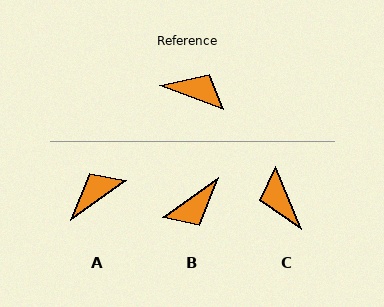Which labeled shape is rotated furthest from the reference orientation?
C, about 132 degrees away.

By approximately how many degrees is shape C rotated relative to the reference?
Approximately 132 degrees counter-clockwise.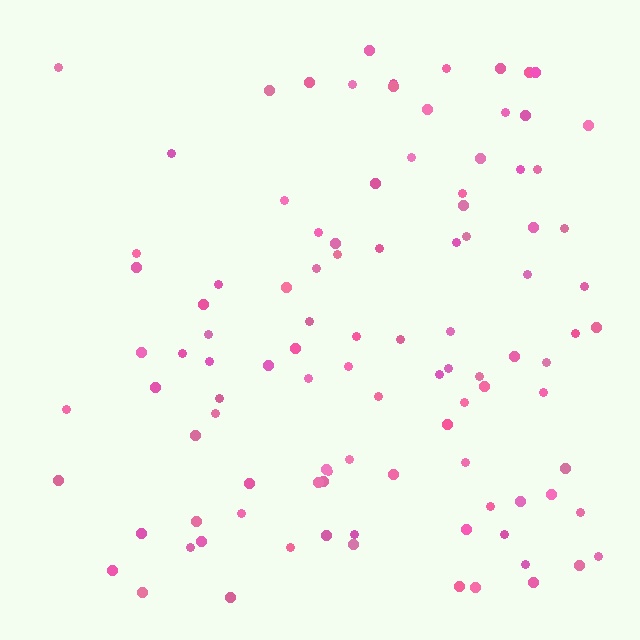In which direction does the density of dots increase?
From left to right, with the right side densest.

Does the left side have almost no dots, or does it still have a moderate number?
Still a moderate number, just noticeably fewer than the right.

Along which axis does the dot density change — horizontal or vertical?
Horizontal.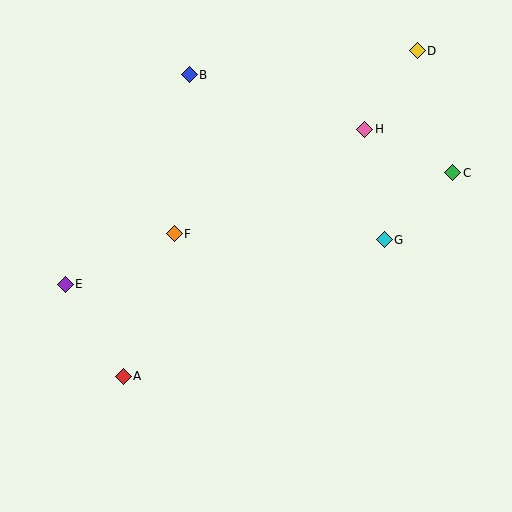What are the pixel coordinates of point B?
Point B is at (189, 75).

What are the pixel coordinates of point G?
Point G is at (384, 240).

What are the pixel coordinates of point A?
Point A is at (123, 376).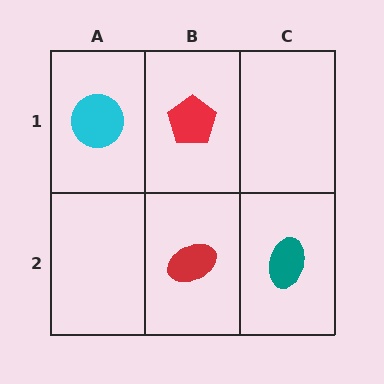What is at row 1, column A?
A cyan circle.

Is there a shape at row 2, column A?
No, that cell is empty.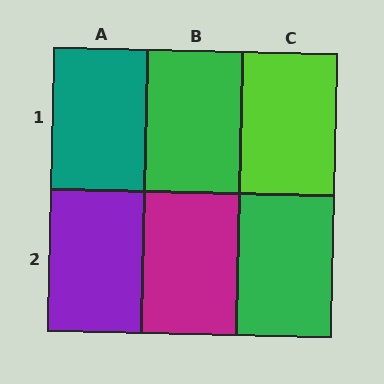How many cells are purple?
1 cell is purple.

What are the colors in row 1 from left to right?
Teal, green, lime.